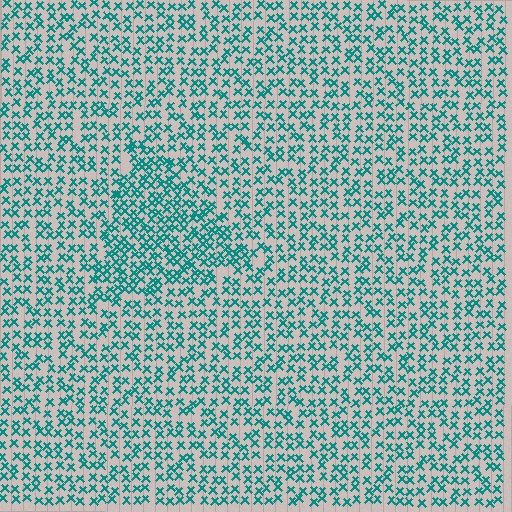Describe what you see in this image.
The image contains small teal elements arranged at two different densities. A triangle-shaped region is visible where the elements are more densely packed than the surrounding area.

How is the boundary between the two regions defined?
The boundary is defined by a change in element density (approximately 1.6x ratio). All elements are the same color, size, and shape.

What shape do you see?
I see a triangle.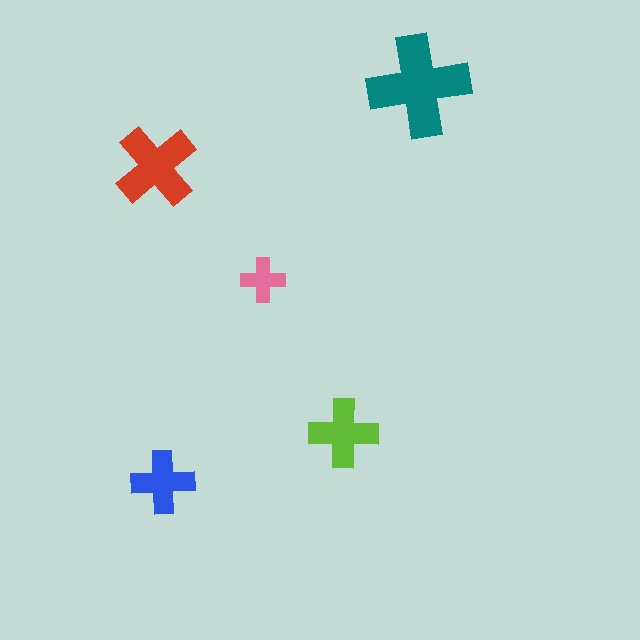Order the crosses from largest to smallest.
the teal one, the red one, the lime one, the blue one, the pink one.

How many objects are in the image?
There are 5 objects in the image.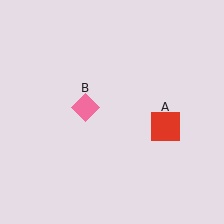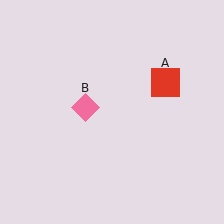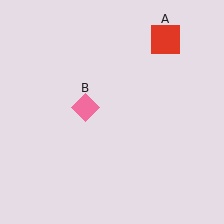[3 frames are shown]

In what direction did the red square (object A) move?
The red square (object A) moved up.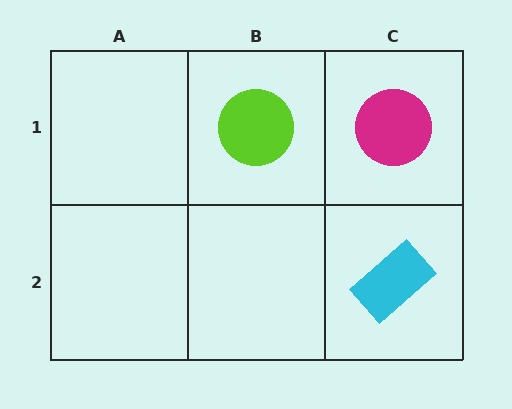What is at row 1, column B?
A lime circle.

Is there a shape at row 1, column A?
No, that cell is empty.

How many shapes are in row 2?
1 shape.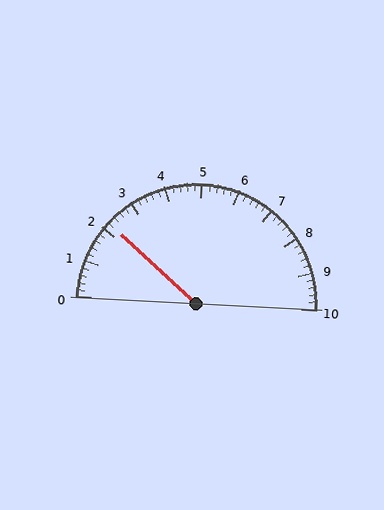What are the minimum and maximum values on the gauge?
The gauge ranges from 0 to 10.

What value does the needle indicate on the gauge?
The needle indicates approximately 2.2.